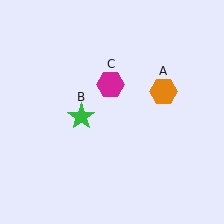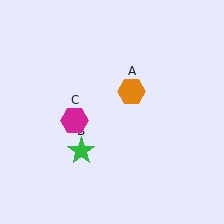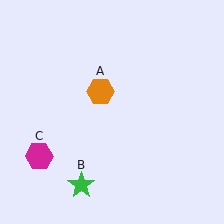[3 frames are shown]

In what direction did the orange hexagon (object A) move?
The orange hexagon (object A) moved left.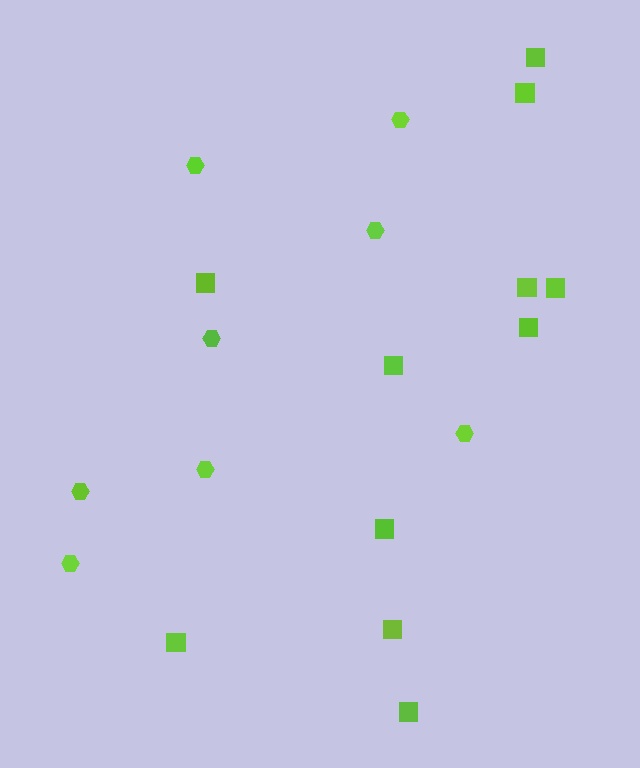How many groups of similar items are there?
There are 2 groups: one group of squares (11) and one group of hexagons (8).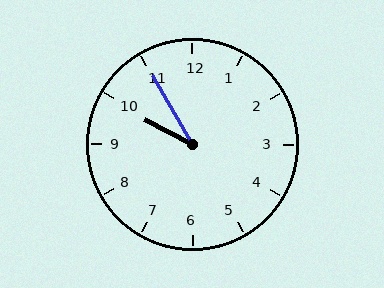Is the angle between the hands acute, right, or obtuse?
It is acute.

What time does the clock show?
9:55.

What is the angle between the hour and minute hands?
Approximately 32 degrees.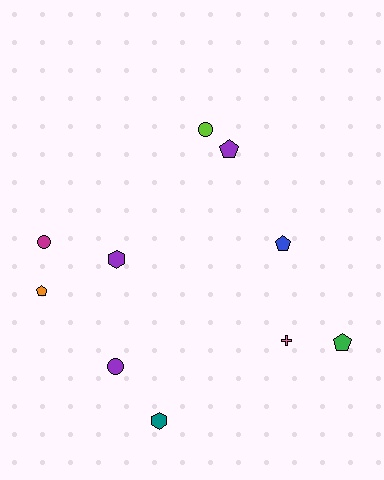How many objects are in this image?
There are 10 objects.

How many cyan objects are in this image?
There are no cyan objects.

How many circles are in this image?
There are 3 circles.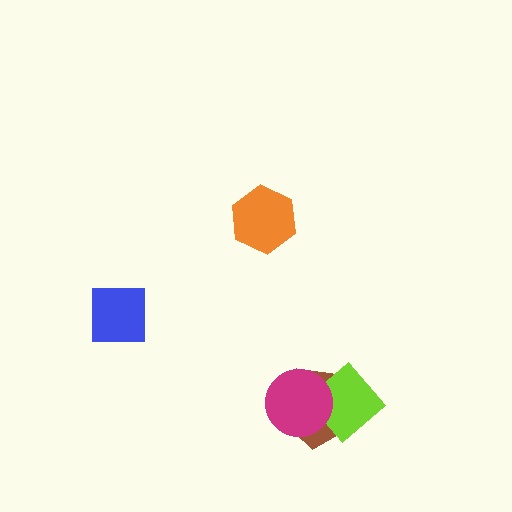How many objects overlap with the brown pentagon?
2 objects overlap with the brown pentagon.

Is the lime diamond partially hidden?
Yes, it is partially covered by another shape.